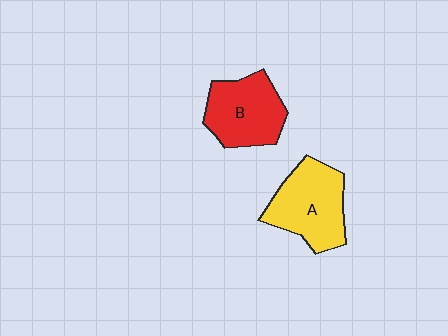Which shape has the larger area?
Shape A (yellow).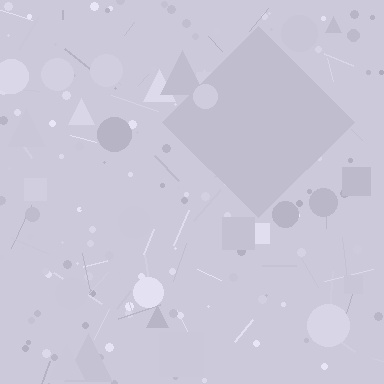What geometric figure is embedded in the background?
A diamond is embedded in the background.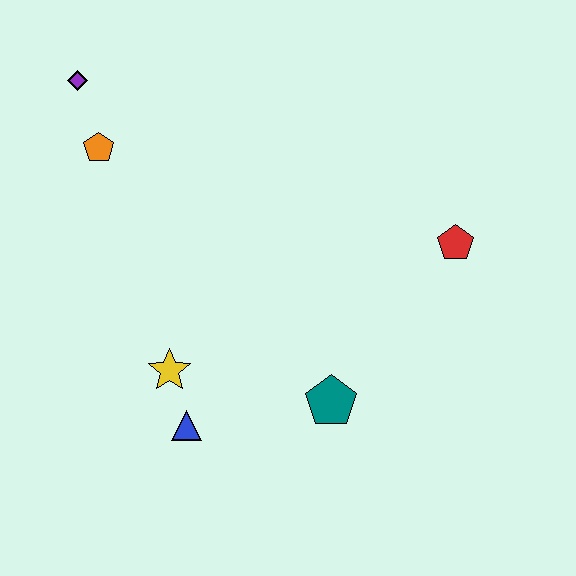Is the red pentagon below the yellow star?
No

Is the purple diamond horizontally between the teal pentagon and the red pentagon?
No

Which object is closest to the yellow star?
The blue triangle is closest to the yellow star.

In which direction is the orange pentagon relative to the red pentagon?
The orange pentagon is to the left of the red pentagon.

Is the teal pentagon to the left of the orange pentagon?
No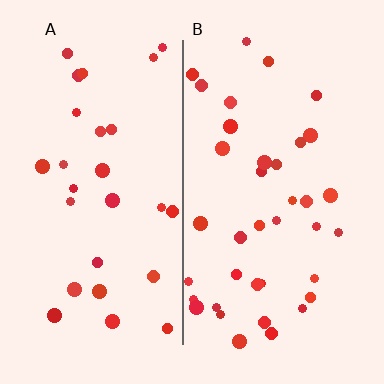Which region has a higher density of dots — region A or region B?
B (the right).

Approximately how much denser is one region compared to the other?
Approximately 1.4× — region B over region A.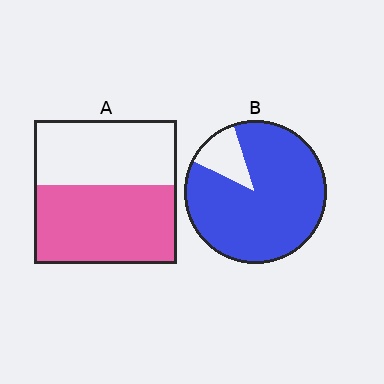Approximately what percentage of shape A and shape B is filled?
A is approximately 55% and B is approximately 90%.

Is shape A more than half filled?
Yes.